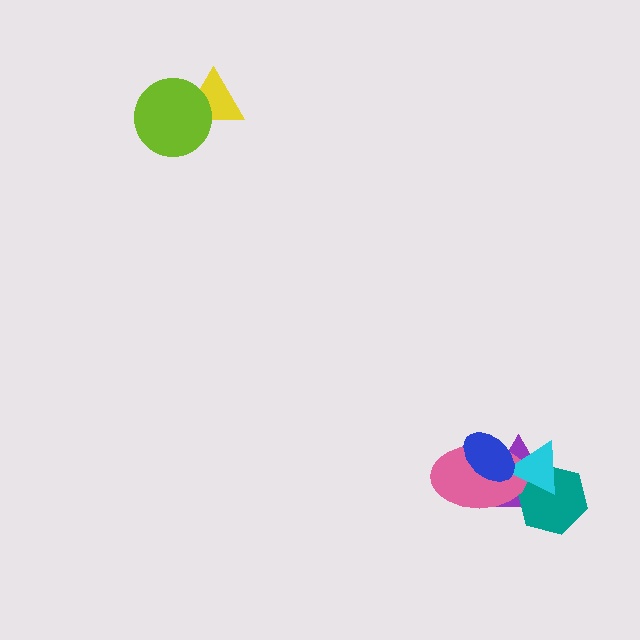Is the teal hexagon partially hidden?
Yes, it is partially covered by another shape.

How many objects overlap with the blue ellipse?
3 objects overlap with the blue ellipse.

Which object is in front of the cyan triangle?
The blue ellipse is in front of the cyan triangle.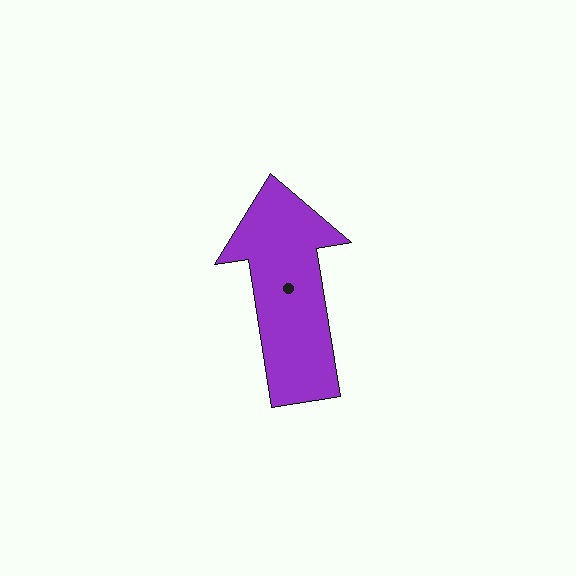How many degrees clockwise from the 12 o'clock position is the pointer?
Approximately 351 degrees.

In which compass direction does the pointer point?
North.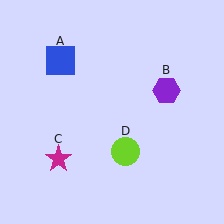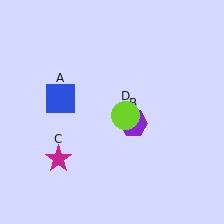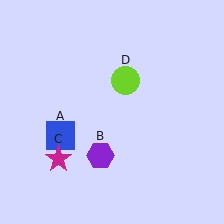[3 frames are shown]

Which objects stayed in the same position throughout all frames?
Magenta star (object C) remained stationary.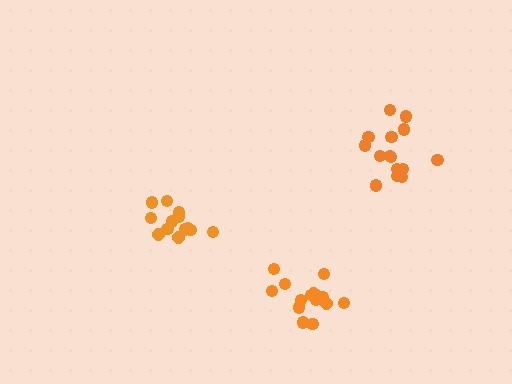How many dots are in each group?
Group 1: 15 dots, Group 2: 13 dots, Group 3: 15 dots (43 total).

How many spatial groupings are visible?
There are 3 spatial groupings.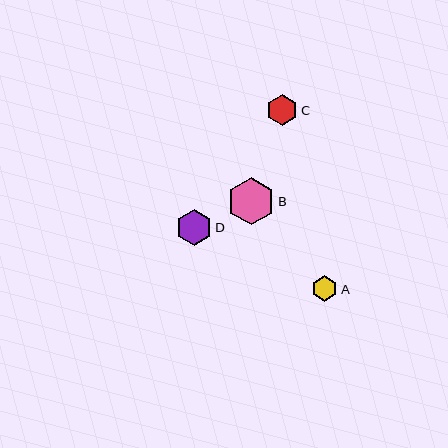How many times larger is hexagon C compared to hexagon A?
Hexagon C is approximately 1.2 times the size of hexagon A.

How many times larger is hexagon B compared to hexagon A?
Hexagon B is approximately 1.8 times the size of hexagon A.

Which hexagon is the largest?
Hexagon B is the largest with a size of approximately 47 pixels.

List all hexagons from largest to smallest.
From largest to smallest: B, D, C, A.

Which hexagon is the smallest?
Hexagon A is the smallest with a size of approximately 26 pixels.